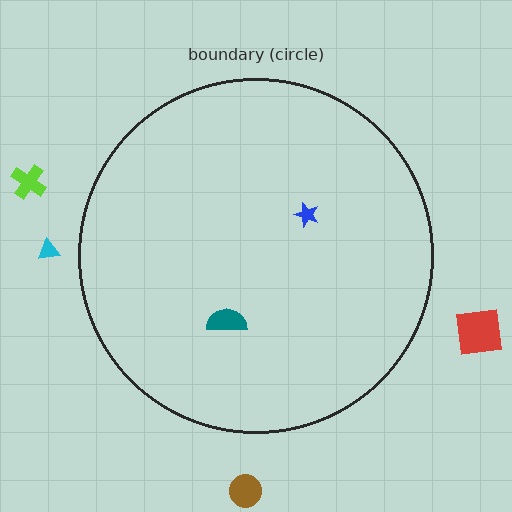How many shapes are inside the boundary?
2 inside, 4 outside.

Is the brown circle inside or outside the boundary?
Outside.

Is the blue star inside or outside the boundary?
Inside.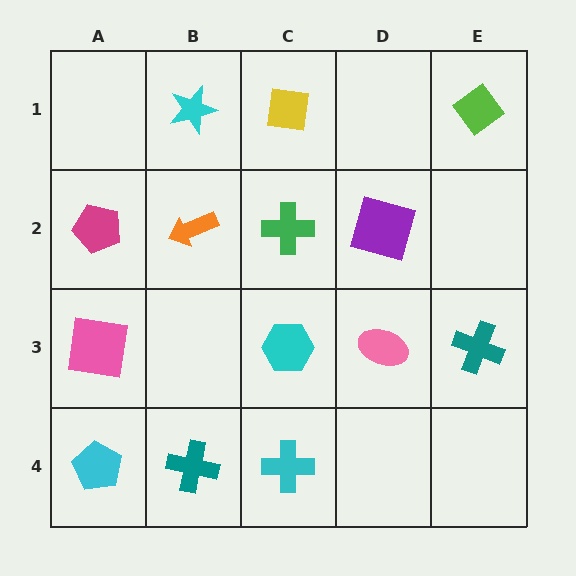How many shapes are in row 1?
3 shapes.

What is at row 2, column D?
A purple square.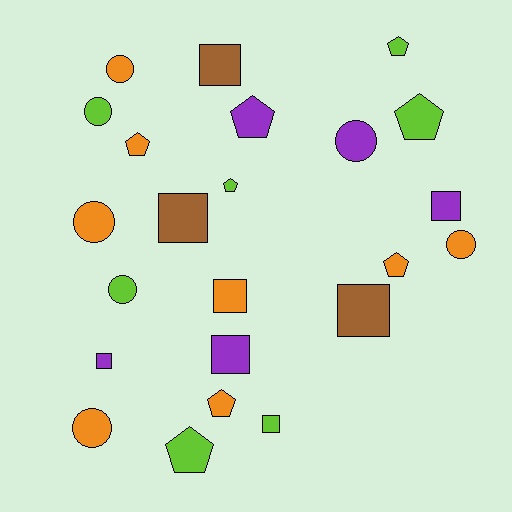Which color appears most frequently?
Orange, with 8 objects.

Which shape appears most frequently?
Pentagon, with 8 objects.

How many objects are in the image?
There are 23 objects.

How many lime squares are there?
There is 1 lime square.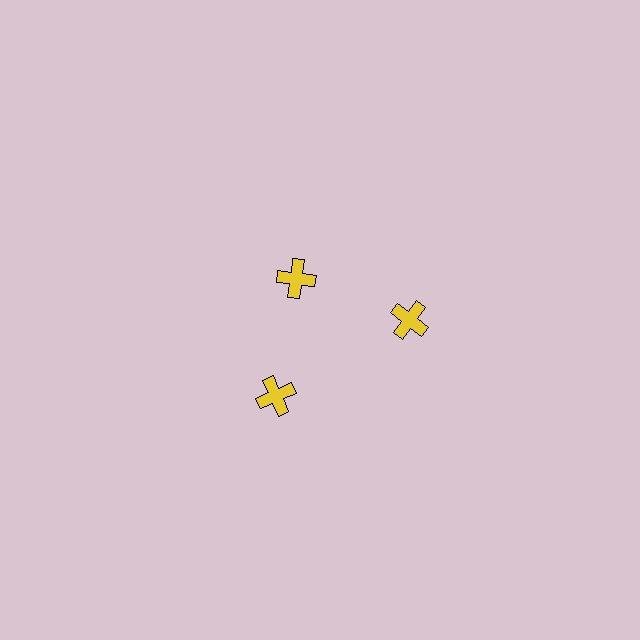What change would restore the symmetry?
The symmetry would be restored by moving it outward, back onto the ring so that all 3 crosses sit at equal angles and equal distance from the center.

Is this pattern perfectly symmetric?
No. The 3 yellow crosses are arranged in a ring, but one element near the 11 o'clock position is pulled inward toward the center, breaking the 3-fold rotational symmetry.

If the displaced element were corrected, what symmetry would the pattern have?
It would have 3-fold rotational symmetry — the pattern would map onto itself every 120 degrees.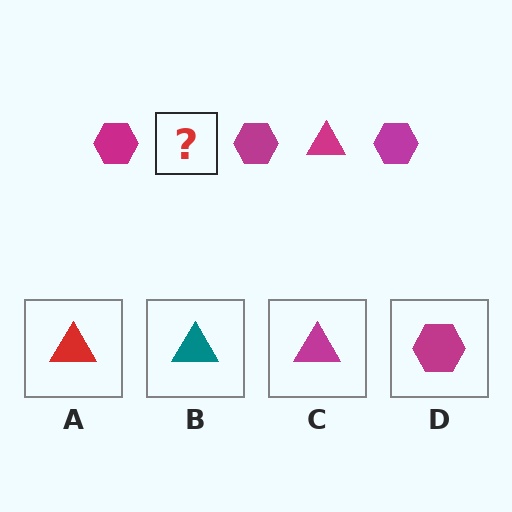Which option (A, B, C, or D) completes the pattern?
C.